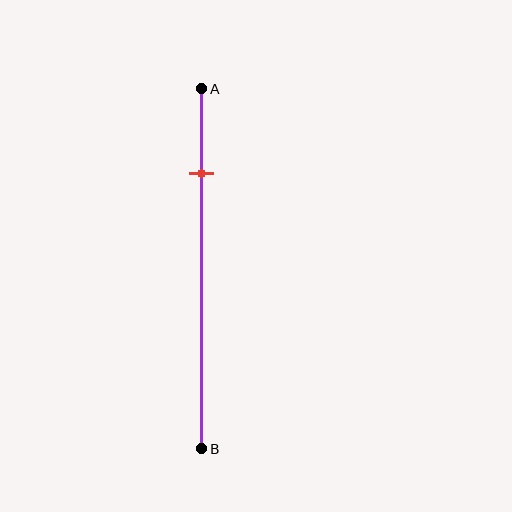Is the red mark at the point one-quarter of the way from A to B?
Yes, the mark is approximately at the one-quarter point.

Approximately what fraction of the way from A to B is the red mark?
The red mark is approximately 25% of the way from A to B.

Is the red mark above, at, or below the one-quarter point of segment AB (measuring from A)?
The red mark is approximately at the one-quarter point of segment AB.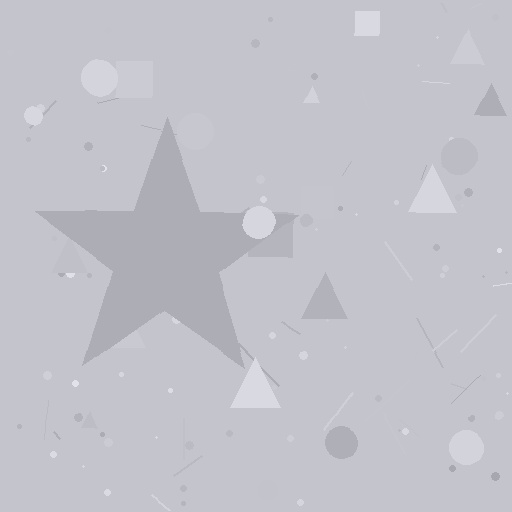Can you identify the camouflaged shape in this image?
The camouflaged shape is a star.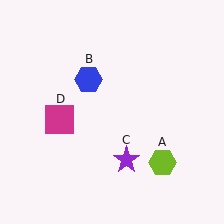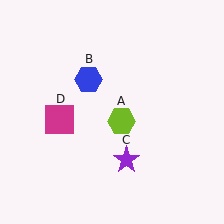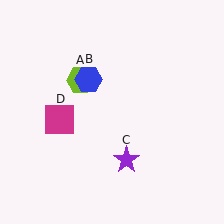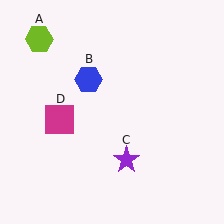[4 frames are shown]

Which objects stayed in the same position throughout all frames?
Blue hexagon (object B) and purple star (object C) and magenta square (object D) remained stationary.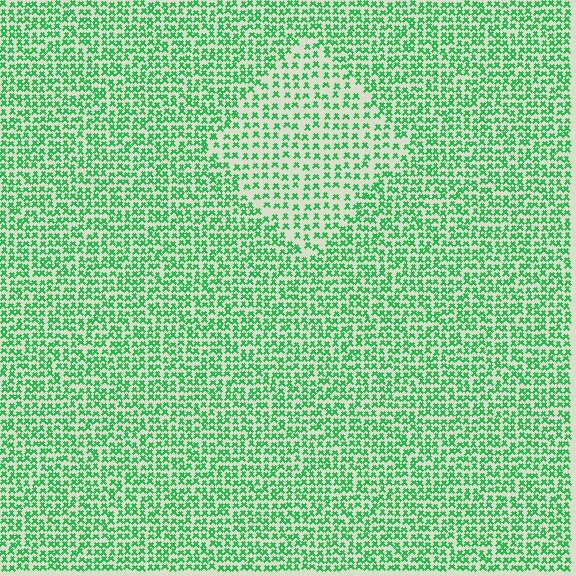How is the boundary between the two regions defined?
The boundary is defined by a change in element density (approximately 1.7x ratio). All elements are the same color, size, and shape.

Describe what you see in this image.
The image contains small green elements arranged at two different densities. A diamond-shaped region is visible where the elements are less densely packed than the surrounding area.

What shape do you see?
I see a diamond.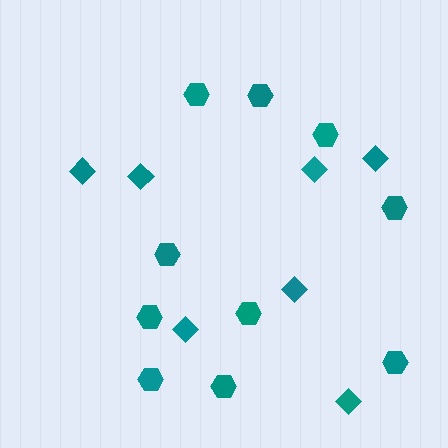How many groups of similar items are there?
There are 2 groups: one group of diamonds (7) and one group of hexagons (10).